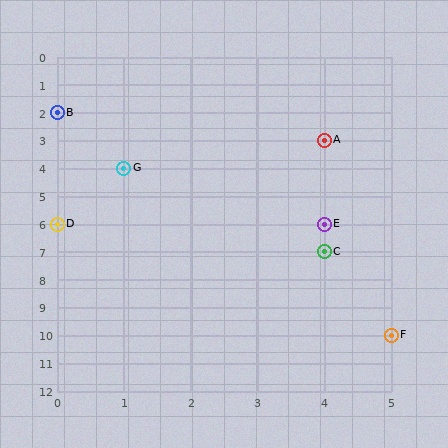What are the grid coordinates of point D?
Point D is at grid coordinates (0, 6).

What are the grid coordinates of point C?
Point C is at grid coordinates (4, 7).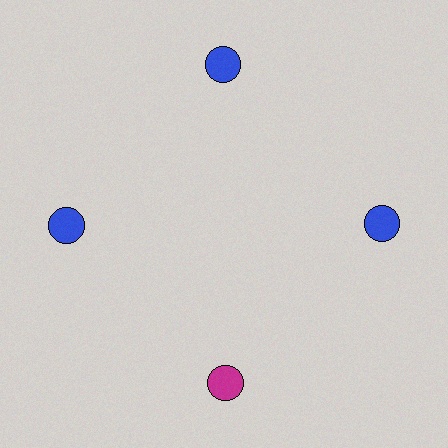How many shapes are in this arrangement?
There are 4 shapes arranged in a ring pattern.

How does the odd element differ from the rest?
It has a different color: magenta instead of blue.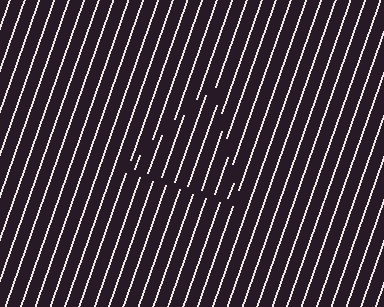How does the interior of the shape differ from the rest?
The interior of the shape contains the same grating, shifted by half a period — the contour is defined by the phase discontinuity where line-ends from the inner and outer gratings abut.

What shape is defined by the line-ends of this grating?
An illusory triangle. The interior of the shape contains the same grating, shifted by half a period — the contour is defined by the phase discontinuity where line-ends from the inner and outer gratings abut.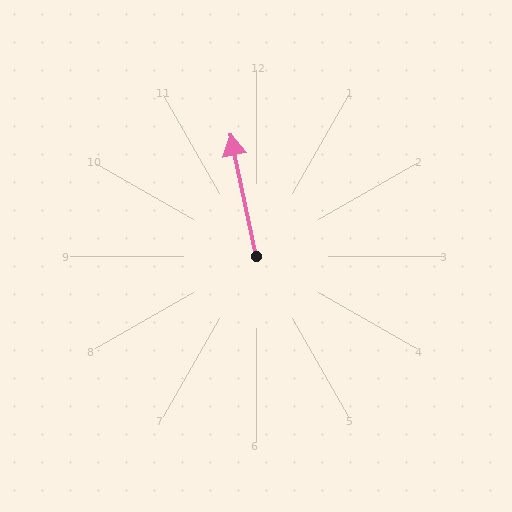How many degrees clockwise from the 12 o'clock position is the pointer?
Approximately 348 degrees.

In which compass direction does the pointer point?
North.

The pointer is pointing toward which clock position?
Roughly 12 o'clock.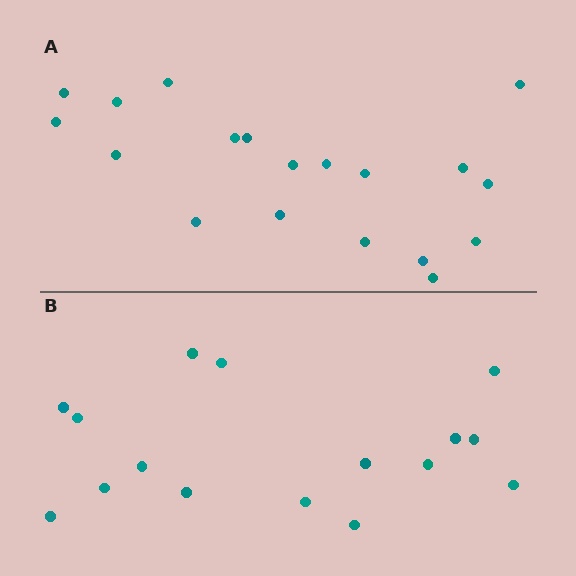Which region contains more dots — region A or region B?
Region A (the top region) has more dots.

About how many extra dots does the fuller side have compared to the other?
Region A has just a few more — roughly 2 or 3 more dots than region B.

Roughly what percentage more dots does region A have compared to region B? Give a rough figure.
About 20% more.